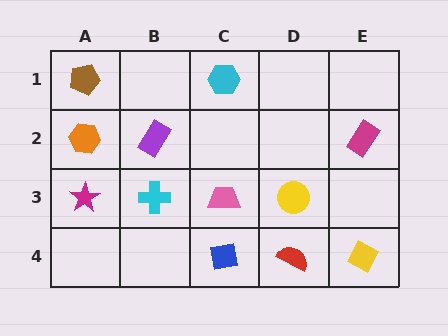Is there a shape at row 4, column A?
No, that cell is empty.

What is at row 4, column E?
A yellow diamond.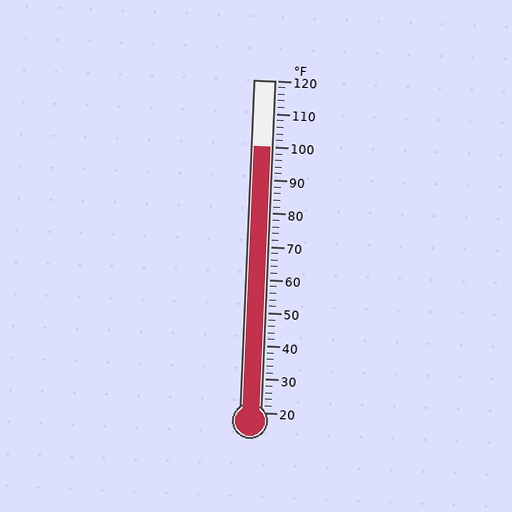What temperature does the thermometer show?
The thermometer shows approximately 100°F.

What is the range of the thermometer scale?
The thermometer scale ranges from 20°F to 120°F.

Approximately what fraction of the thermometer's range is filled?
The thermometer is filled to approximately 80% of its range.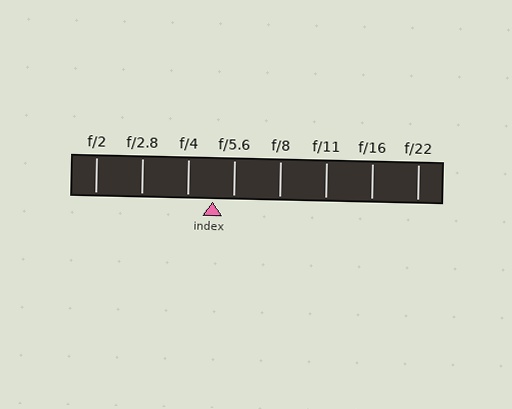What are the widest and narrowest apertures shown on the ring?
The widest aperture shown is f/2 and the narrowest is f/22.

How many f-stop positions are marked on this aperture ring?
There are 8 f-stop positions marked.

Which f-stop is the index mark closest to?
The index mark is closest to f/5.6.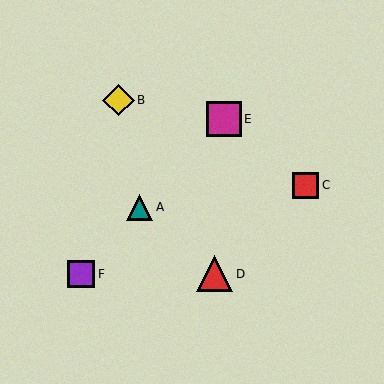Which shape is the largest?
The red triangle (labeled D) is the largest.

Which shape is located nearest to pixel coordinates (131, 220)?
The teal triangle (labeled A) at (140, 207) is nearest to that location.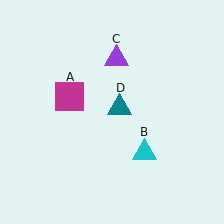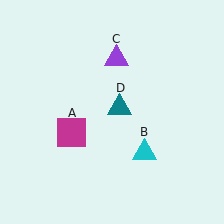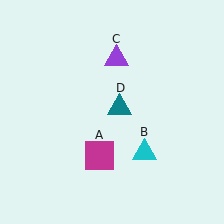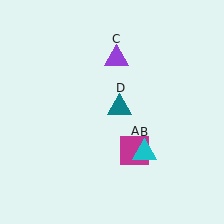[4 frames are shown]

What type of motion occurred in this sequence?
The magenta square (object A) rotated counterclockwise around the center of the scene.